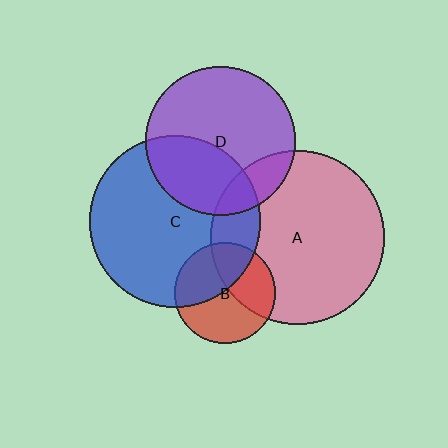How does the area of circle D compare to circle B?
Approximately 2.2 times.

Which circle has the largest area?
Circle A (pink).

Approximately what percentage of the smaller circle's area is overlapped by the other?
Approximately 20%.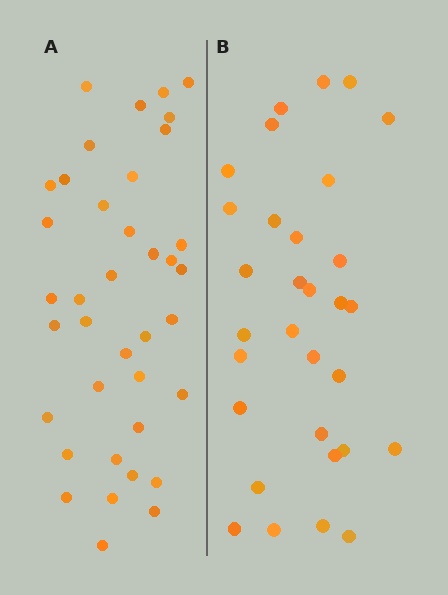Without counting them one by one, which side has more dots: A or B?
Region A (the left region) has more dots.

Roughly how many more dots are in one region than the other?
Region A has roughly 8 or so more dots than region B.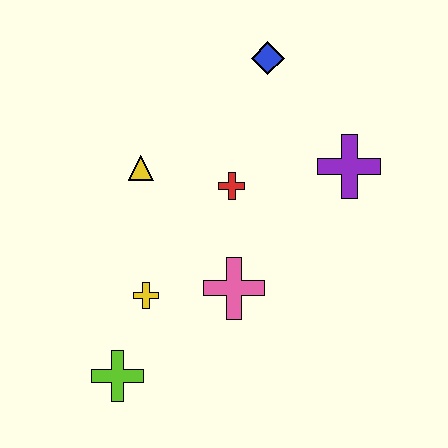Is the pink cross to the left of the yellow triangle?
No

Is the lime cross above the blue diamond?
No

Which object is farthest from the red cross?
The lime cross is farthest from the red cross.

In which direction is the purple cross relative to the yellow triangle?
The purple cross is to the right of the yellow triangle.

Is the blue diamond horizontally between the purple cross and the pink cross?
Yes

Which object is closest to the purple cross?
The red cross is closest to the purple cross.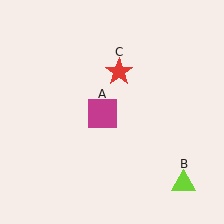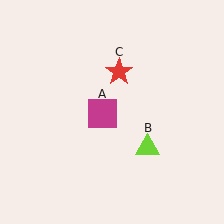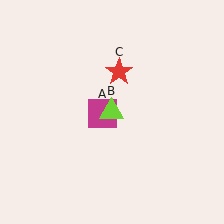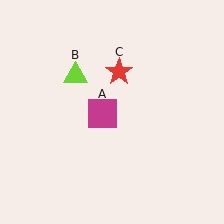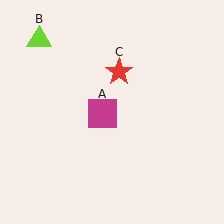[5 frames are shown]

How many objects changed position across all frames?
1 object changed position: lime triangle (object B).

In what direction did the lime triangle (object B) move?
The lime triangle (object B) moved up and to the left.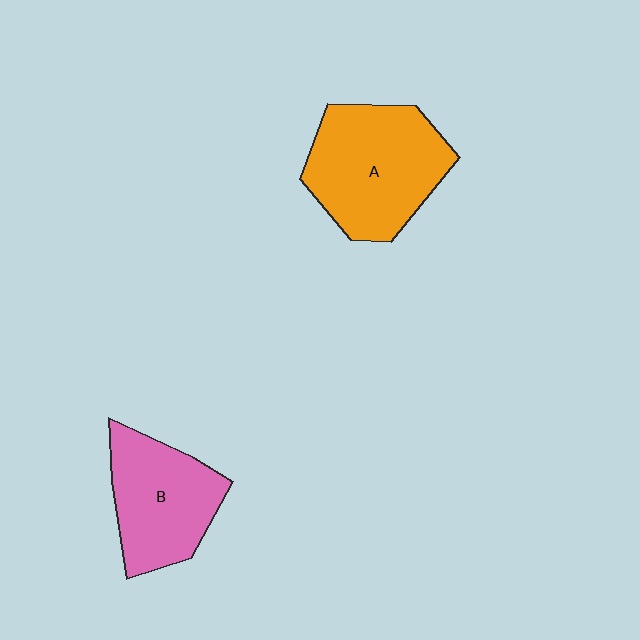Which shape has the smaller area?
Shape B (pink).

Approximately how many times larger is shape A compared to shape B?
Approximately 1.3 times.